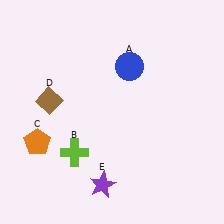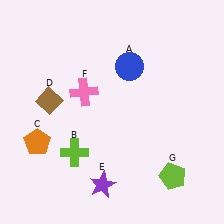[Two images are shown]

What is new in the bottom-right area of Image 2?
A lime pentagon (G) was added in the bottom-right area of Image 2.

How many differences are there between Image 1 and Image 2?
There are 2 differences between the two images.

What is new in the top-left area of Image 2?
A pink cross (F) was added in the top-left area of Image 2.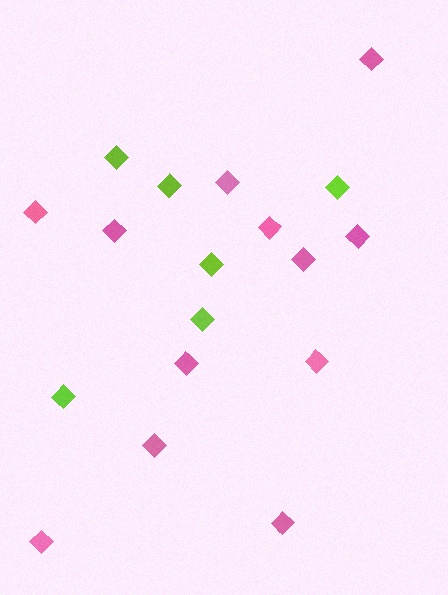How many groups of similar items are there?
There are 2 groups: one group of pink diamonds (12) and one group of lime diamonds (6).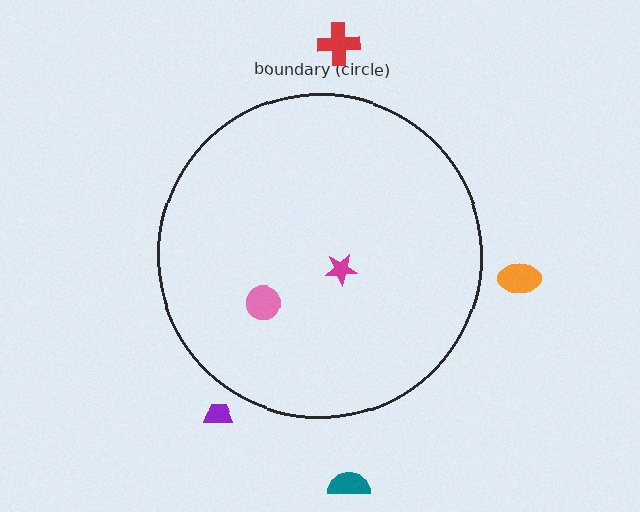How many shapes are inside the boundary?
2 inside, 4 outside.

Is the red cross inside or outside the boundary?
Outside.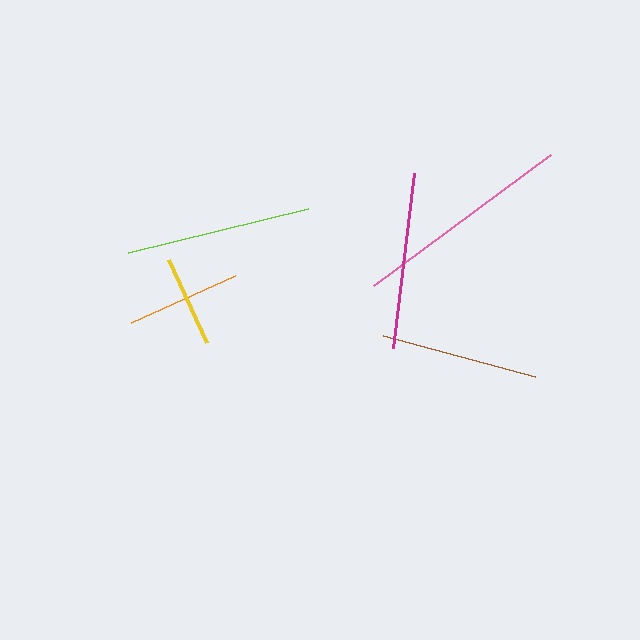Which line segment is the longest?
The pink line is the longest at approximately 220 pixels.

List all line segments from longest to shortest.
From longest to shortest: pink, lime, magenta, brown, orange, yellow.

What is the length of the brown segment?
The brown segment is approximately 158 pixels long.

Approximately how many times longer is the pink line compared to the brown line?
The pink line is approximately 1.4 times the length of the brown line.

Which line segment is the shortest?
The yellow line is the shortest at approximately 91 pixels.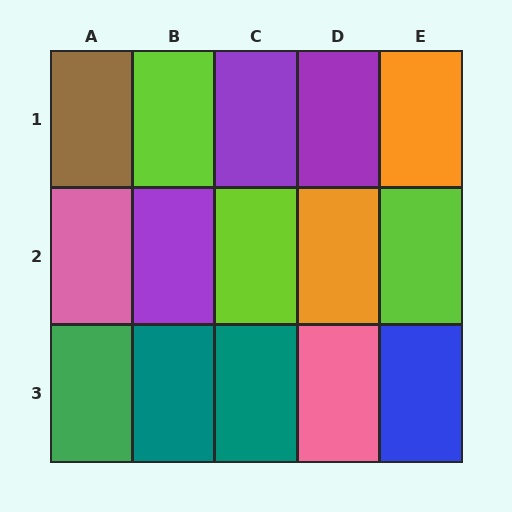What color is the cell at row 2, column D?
Orange.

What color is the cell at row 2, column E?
Lime.